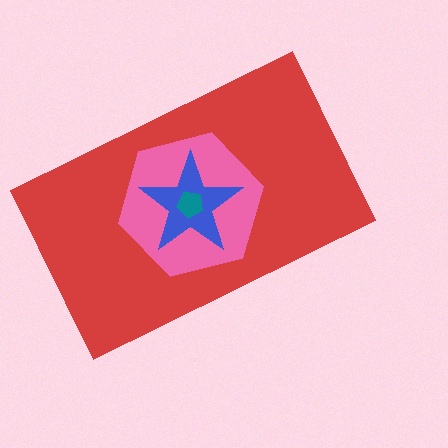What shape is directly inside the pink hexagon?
The blue star.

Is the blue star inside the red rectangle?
Yes.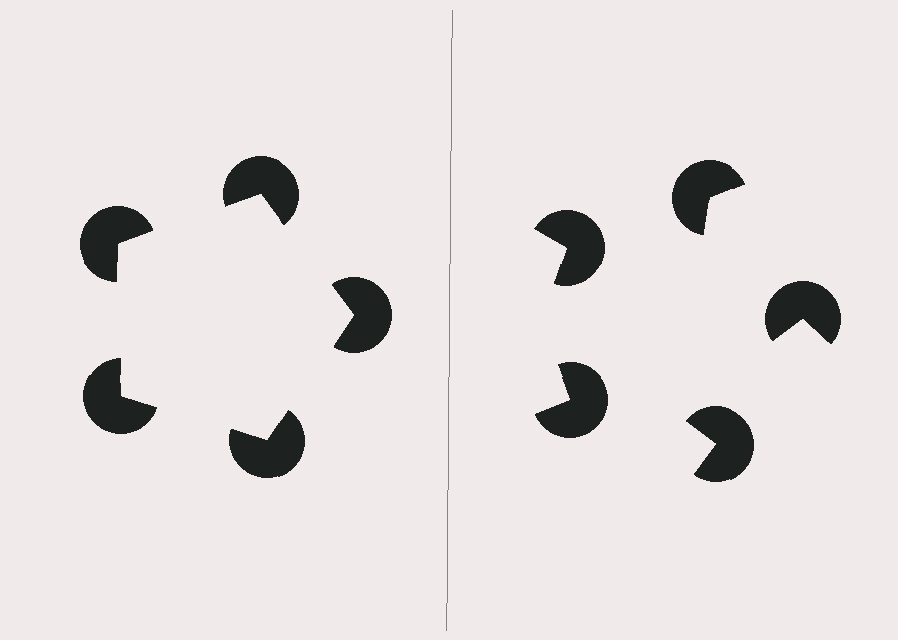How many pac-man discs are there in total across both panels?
10 — 5 on each side.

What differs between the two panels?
The pac-man discs are positioned identically on both sides; only the wedge orientations differ. On the left they align to a pentagon; on the right they are misaligned.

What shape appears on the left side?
An illusory pentagon.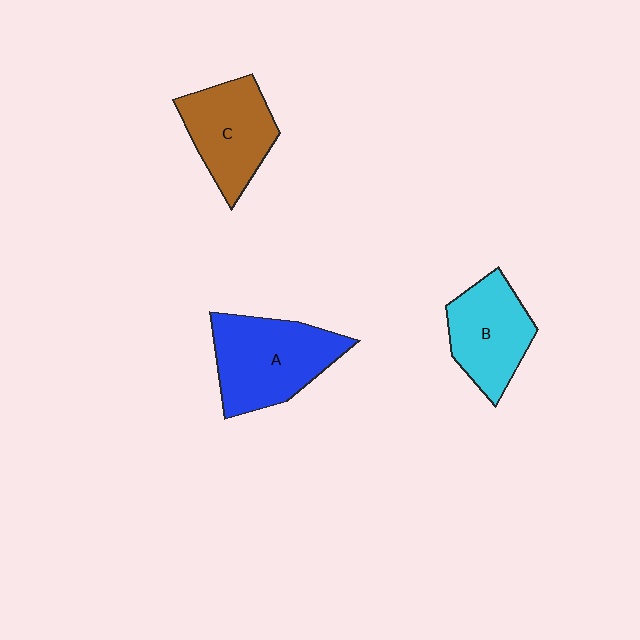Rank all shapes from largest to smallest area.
From largest to smallest: A (blue), C (brown), B (cyan).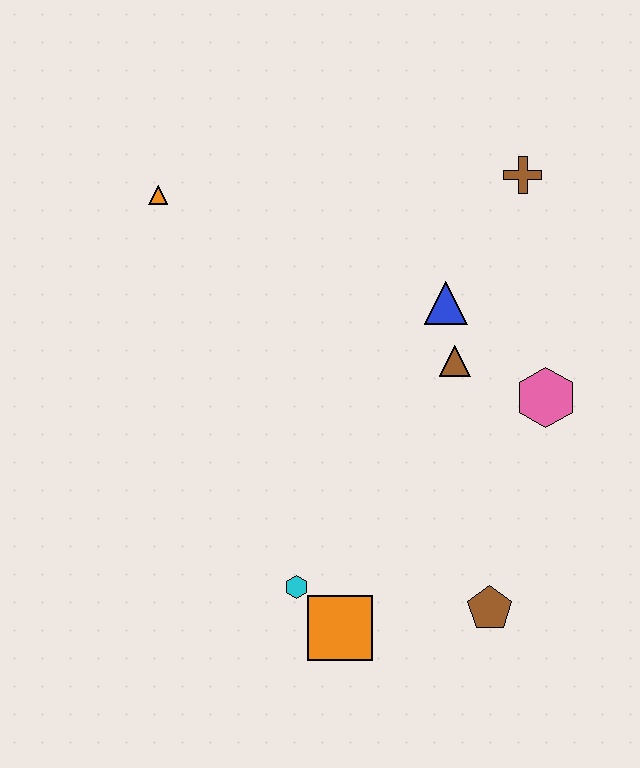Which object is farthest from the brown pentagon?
The orange triangle is farthest from the brown pentagon.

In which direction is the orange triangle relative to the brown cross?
The orange triangle is to the left of the brown cross.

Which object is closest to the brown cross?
The blue triangle is closest to the brown cross.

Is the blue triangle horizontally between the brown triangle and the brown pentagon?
No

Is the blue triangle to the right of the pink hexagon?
No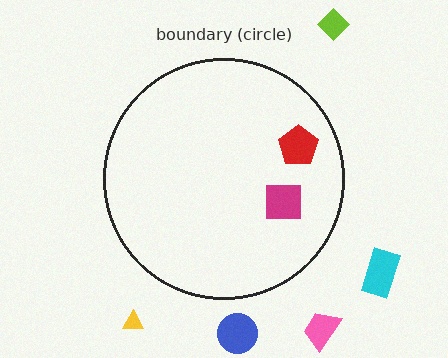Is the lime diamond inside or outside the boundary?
Outside.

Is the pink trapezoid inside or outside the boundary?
Outside.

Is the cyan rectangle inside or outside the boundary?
Outside.